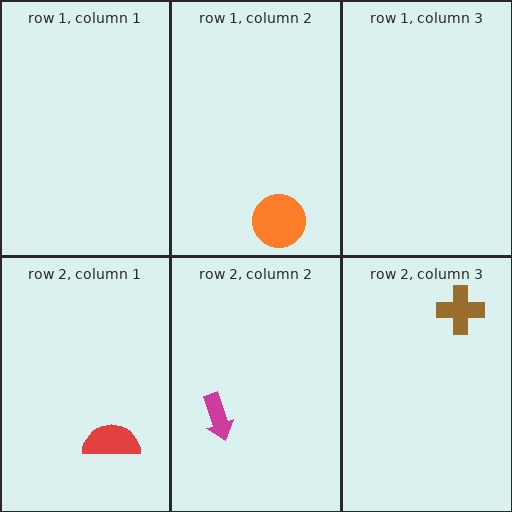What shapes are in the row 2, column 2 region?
The magenta arrow.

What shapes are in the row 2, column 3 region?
The brown cross.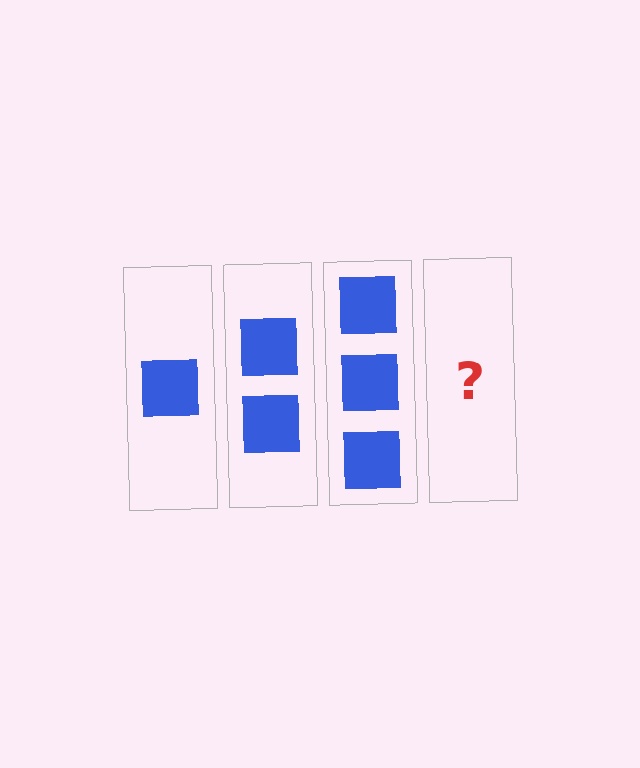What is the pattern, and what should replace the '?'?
The pattern is that each step adds one more square. The '?' should be 4 squares.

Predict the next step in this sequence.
The next step is 4 squares.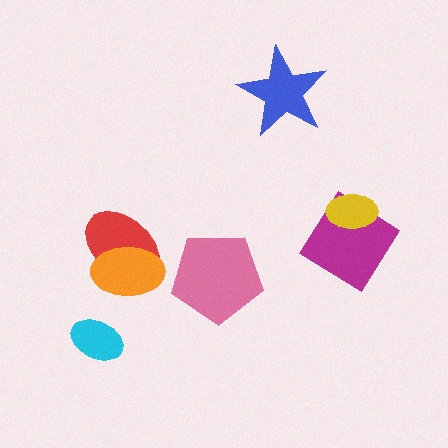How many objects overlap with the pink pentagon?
0 objects overlap with the pink pentagon.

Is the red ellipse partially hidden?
Yes, it is partially covered by another shape.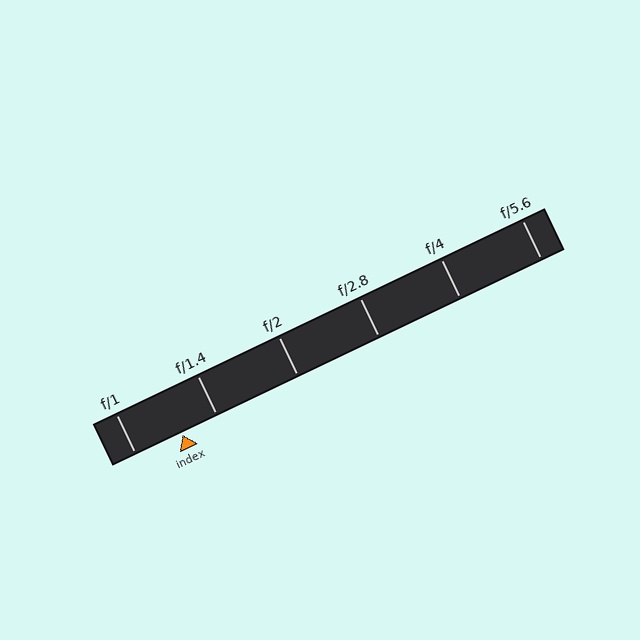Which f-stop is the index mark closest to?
The index mark is closest to f/1.4.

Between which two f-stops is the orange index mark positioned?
The index mark is between f/1 and f/1.4.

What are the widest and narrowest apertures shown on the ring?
The widest aperture shown is f/1 and the narrowest is f/5.6.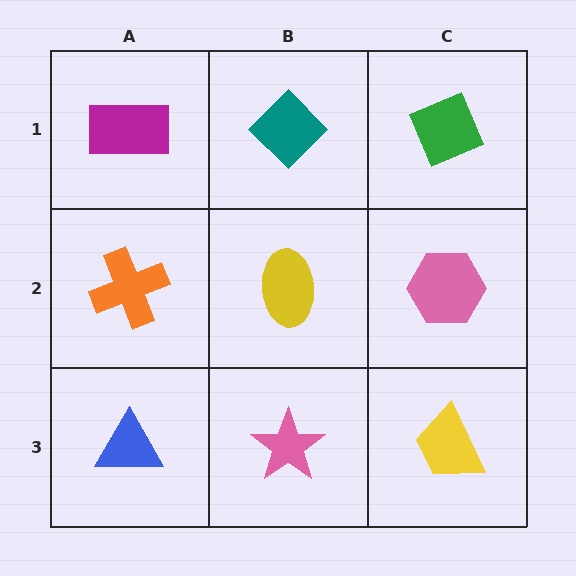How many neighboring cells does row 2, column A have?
3.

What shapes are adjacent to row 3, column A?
An orange cross (row 2, column A), a pink star (row 3, column B).